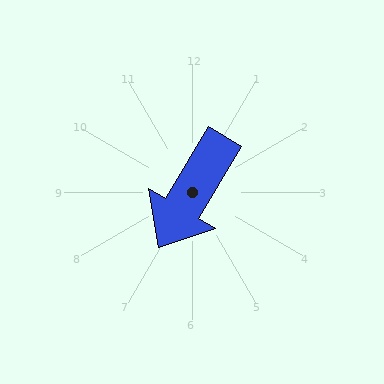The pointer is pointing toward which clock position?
Roughly 7 o'clock.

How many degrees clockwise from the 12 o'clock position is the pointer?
Approximately 211 degrees.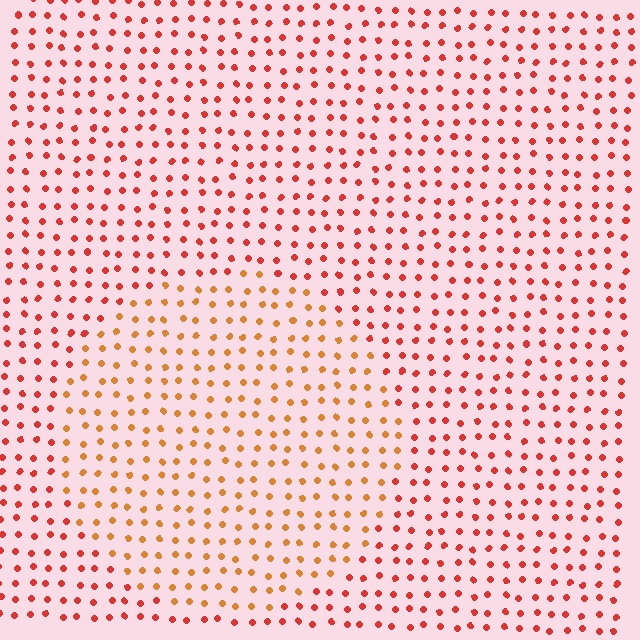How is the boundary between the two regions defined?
The boundary is defined purely by a slight shift in hue (about 29 degrees). Spacing, size, and orientation are identical on both sides.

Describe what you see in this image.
The image is filled with small red elements in a uniform arrangement. A circle-shaped region is visible where the elements are tinted to a slightly different hue, forming a subtle color boundary.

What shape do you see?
I see a circle.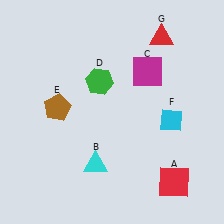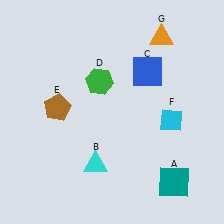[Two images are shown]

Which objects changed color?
A changed from red to teal. C changed from magenta to blue. G changed from red to orange.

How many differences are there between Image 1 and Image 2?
There are 3 differences between the two images.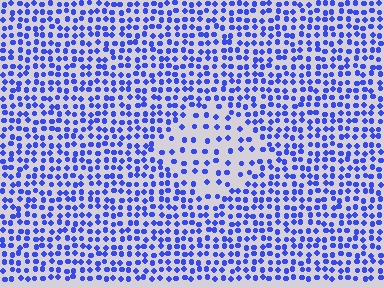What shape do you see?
I see a diamond.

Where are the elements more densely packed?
The elements are more densely packed outside the diamond boundary.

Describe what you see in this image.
The image contains small blue elements arranged at two different densities. A diamond-shaped region is visible where the elements are less densely packed than the surrounding area.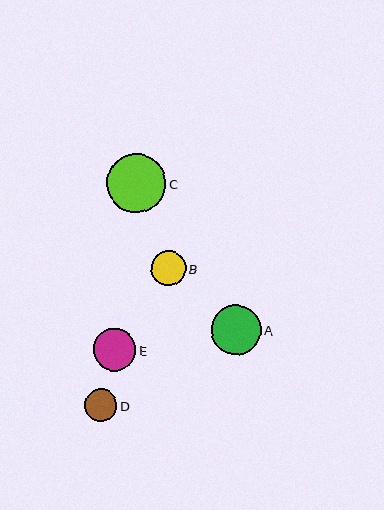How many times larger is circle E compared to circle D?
Circle E is approximately 1.3 times the size of circle D.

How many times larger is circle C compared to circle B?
Circle C is approximately 1.7 times the size of circle B.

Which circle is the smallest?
Circle D is the smallest with a size of approximately 32 pixels.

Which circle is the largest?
Circle C is the largest with a size of approximately 59 pixels.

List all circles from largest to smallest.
From largest to smallest: C, A, E, B, D.